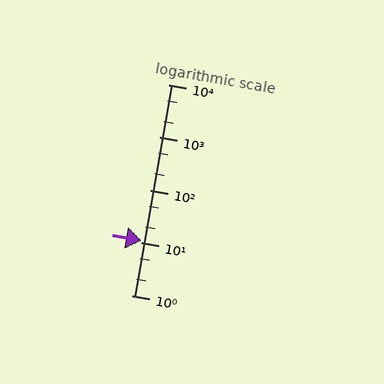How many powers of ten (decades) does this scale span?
The scale spans 4 decades, from 1 to 10000.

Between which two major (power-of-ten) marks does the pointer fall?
The pointer is between 10 and 100.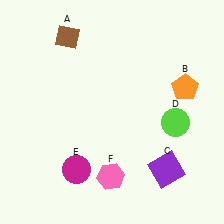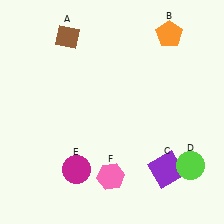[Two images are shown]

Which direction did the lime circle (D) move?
The lime circle (D) moved down.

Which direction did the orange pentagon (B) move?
The orange pentagon (B) moved up.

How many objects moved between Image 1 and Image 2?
2 objects moved between the two images.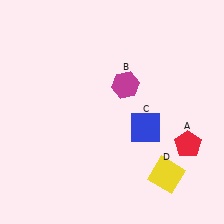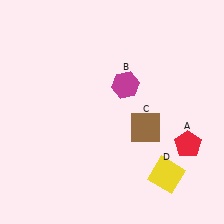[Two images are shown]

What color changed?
The square (C) changed from blue in Image 1 to brown in Image 2.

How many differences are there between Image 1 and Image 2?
There is 1 difference between the two images.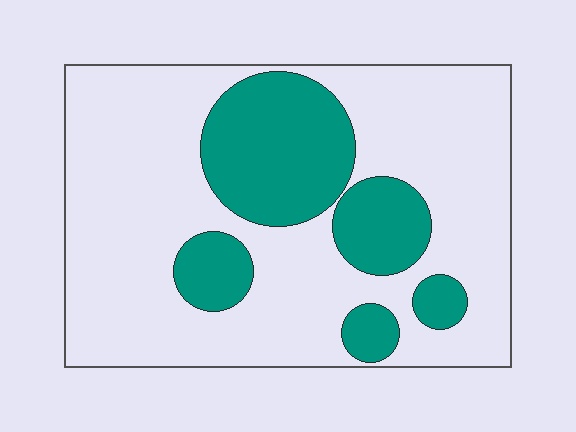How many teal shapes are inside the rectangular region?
5.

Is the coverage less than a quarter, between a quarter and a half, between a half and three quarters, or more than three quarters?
Between a quarter and a half.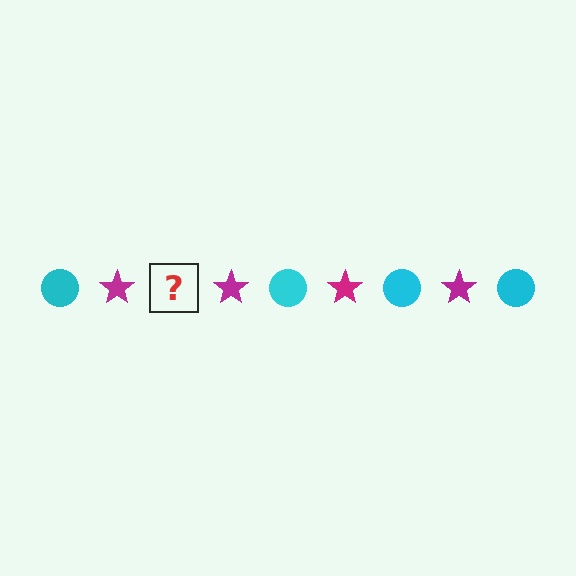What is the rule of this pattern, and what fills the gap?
The rule is that the pattern alternates between cyan circle and magenta star. The gap should be filled with a cyan circle.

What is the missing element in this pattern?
The missing element is a cyan circle.